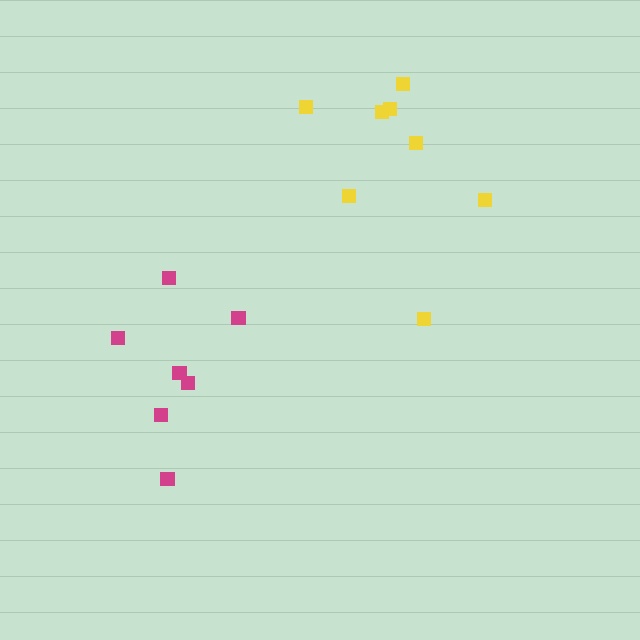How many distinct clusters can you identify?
There are 2 distinct clusters.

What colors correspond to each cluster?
The clusters are colored: yellow, magenta.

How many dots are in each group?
Group 1: 8 dots, Group 2: 7 dots (15 total).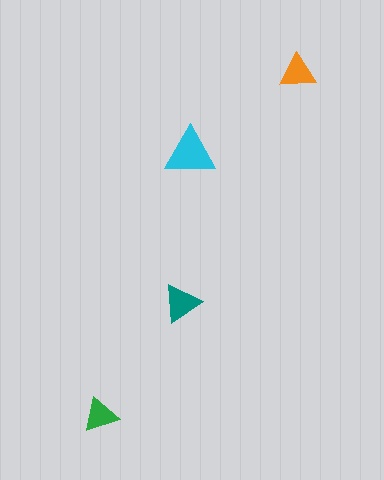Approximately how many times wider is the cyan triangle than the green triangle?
About 1.5 times wider.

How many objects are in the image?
There are 4 objects in the image.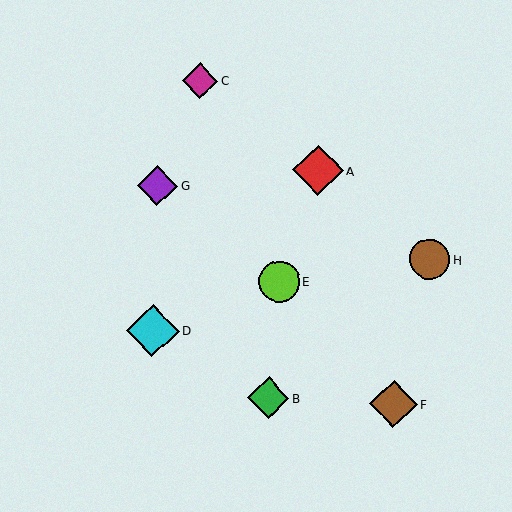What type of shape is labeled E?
Shape E is a lime circle.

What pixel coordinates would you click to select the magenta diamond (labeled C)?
Click at (200, 81) to select the magenta diamond C.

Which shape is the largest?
The cyan diamond (labeled D) is the largest.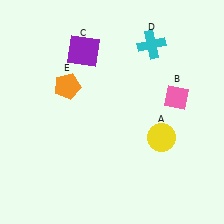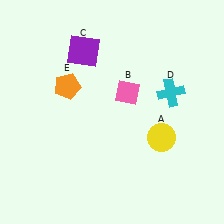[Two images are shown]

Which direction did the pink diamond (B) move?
The pink diamond (B) moved left.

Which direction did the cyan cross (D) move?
The cyan cross (D) moved down.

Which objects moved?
The objects that moved are: the pink diamond (B), the cyan cross (D).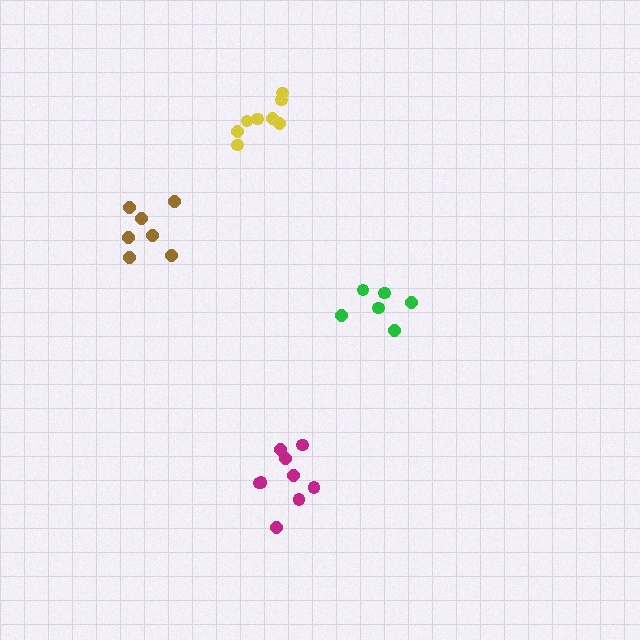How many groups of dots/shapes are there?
There are 4 groups.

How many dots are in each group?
Group 1: 8 dots, Group 2: 7 dots, Group 3: 6 dots, Group 4: 9 dots (30 total).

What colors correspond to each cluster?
The clusters are colored: yellow, brown, green, magenta.